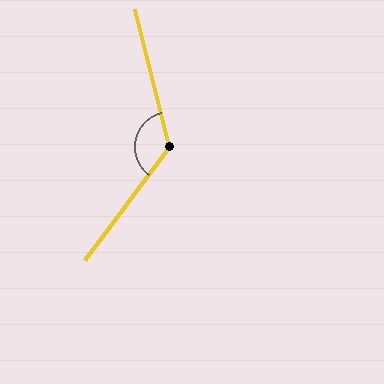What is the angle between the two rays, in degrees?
Approximately 129 degrees.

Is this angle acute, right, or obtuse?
It is obtuse.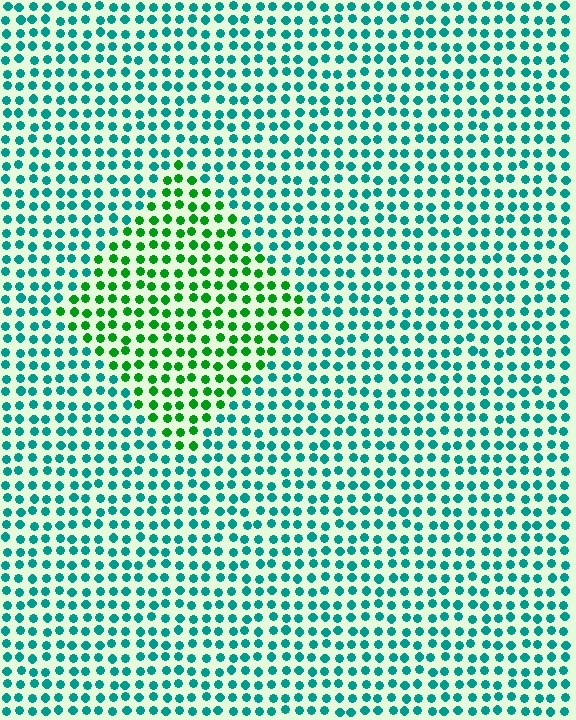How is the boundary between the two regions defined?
The boundary is defined purely by a slight shift in hue (about 46 degrees). Spacing, size, and orientation are identical on both sides.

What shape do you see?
I see a diamond.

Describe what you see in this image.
The image is filled with small teal elements in a uniform arrangement. A diamond-shaped region is visible where the elements are tinted to a slightly different hue, forming a subtle color boundary.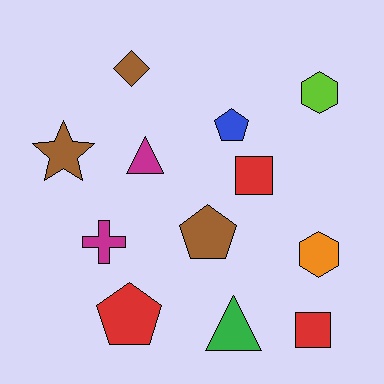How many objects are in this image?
There are 12 objects.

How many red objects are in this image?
There are 3 red objects.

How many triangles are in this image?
There are 2 triangles.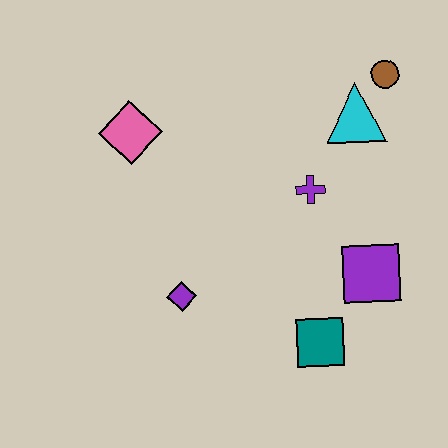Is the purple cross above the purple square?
Yes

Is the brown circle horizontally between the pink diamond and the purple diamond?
No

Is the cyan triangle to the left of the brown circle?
Yes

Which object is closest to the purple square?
The teal square is closest to the purple square.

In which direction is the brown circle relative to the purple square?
The brown circle is above the purple square.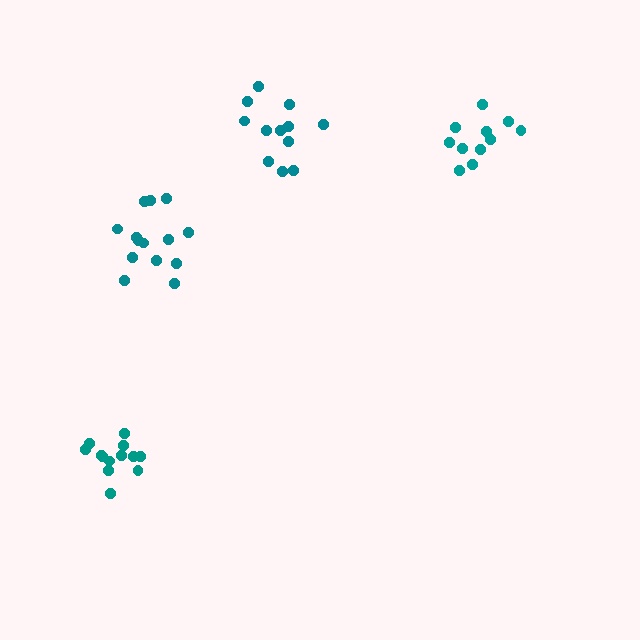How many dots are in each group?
Group 1: 14 dots, Group 2: 12 dots, Group 3: 11 dots, Group 4: 13 dots (50 total).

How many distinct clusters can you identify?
There are 4 distinct clusters.